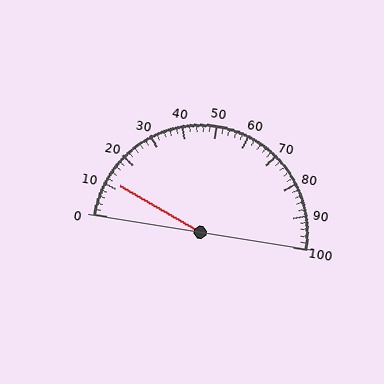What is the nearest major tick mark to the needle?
The nearest major tick mark is 10.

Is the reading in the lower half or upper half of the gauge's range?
The reading is in the lower half of the range (0 to 100).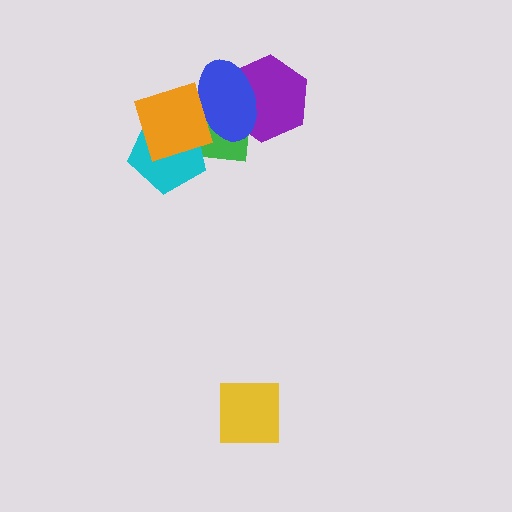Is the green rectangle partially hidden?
Yes, it is partially covered by another shape.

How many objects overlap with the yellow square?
0 objects overlap with the yellow square.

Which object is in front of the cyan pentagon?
The orange diamond is in front of the cyan pentagon.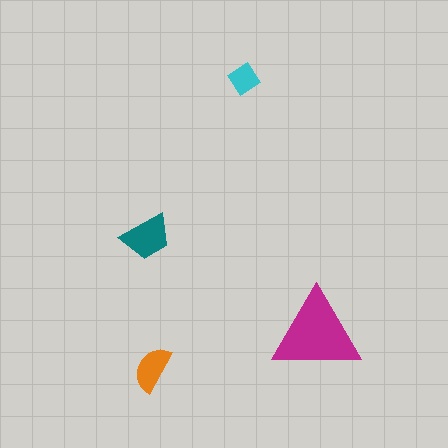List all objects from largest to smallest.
The magenta triangle, the teal trapezoid, the orange semicircle, the cyan diamond.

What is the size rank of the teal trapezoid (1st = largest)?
2nd.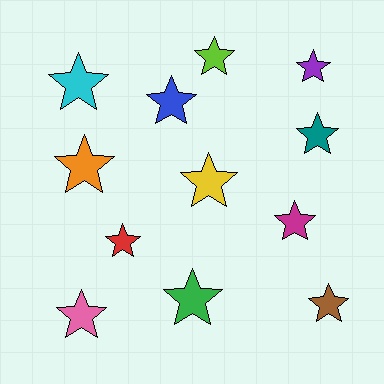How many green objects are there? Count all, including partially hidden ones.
There is 1 green object.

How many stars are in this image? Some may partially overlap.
There are 12 stars.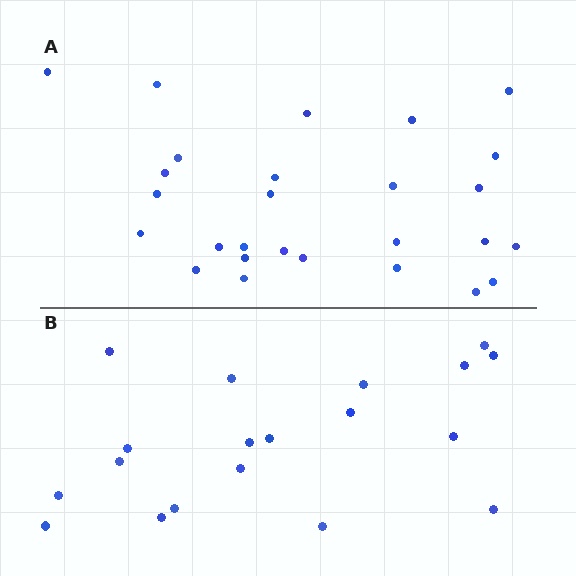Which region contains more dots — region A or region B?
Region A (the top region) has more dots.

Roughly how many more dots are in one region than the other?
Region A has roughly 8 or so more dots than region B.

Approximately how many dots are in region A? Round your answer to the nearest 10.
About 30 dots. (The exact count is 27, which rounds to 30.)